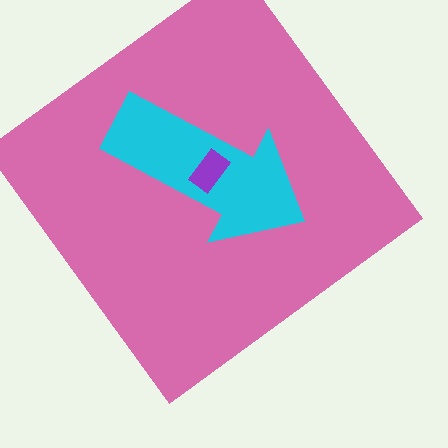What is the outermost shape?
The pink diamond.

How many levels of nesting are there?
3.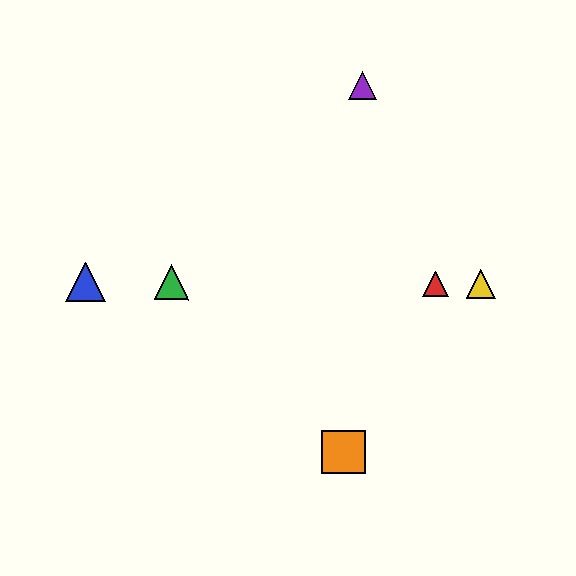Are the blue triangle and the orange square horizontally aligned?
No, the blue triangle is at y≈282 and the orange square is at y≈452.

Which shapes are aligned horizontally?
The red triangle, the blue triangle, the green triangle, the yellow triangle are aligned horizontally.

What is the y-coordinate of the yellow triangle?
The yellow triangle is at y≈284.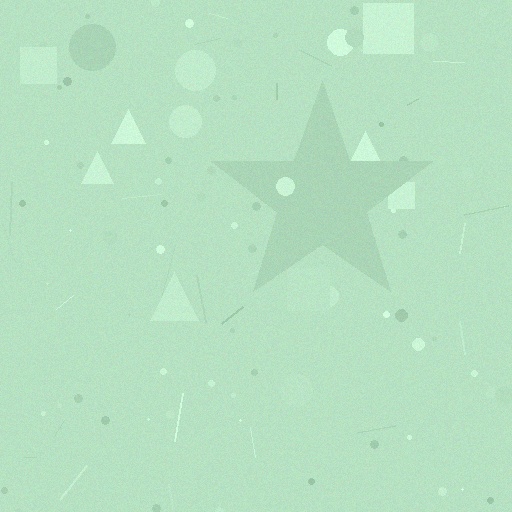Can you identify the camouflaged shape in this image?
The camouflaged shape is a star.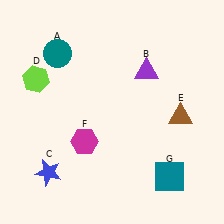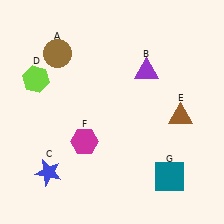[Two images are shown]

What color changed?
The circle (A) changed from teal in Image 1 to brown in Image 2.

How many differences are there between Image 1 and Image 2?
There is 1 difference between the two images.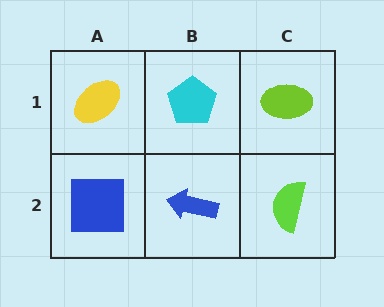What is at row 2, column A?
A blue square.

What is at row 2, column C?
A lime semicircle.